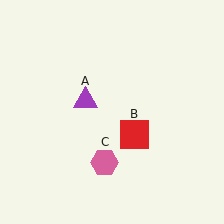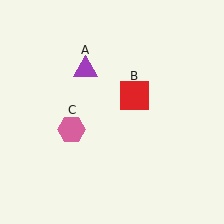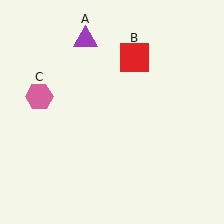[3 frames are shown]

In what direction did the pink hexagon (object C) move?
The pink hexagon (object C) moved up and to the left.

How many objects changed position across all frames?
3 objects changed position: purple triangle (object A), red square (object B), pink hexagon (object C).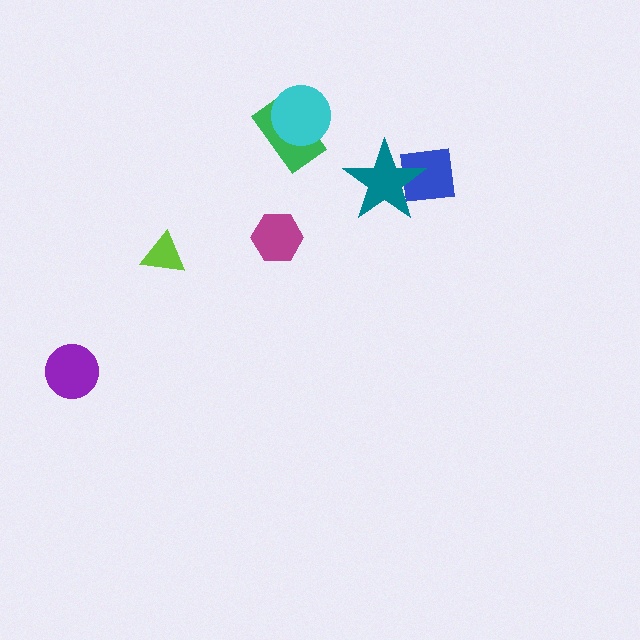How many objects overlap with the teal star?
1 object overlaps with the teal star.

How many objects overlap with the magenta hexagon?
0 objects overlap with the magenta hexagon.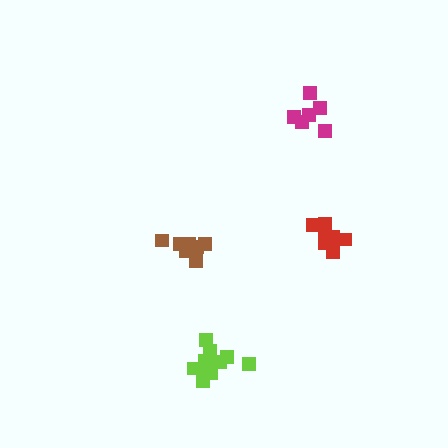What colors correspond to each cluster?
The clusters are colored: lime, magenta, red, brown.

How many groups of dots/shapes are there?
There are 4 groups.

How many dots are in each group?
Group 1: 11 dots, Group 2: 6 dots, Group 3: 8 dots, Group 4: 7 dots (32 total).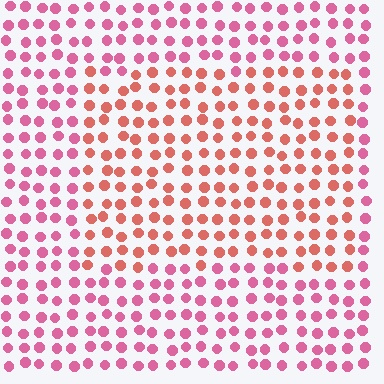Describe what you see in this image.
The image is filled with small pink elements in a uniform arrangement. A rectangle-shaped region is visible where the elements are tinted to a slightly different hue, forming a subtle color boundary.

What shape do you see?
I see a rectangle.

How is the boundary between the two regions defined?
The boundary is defined purely by a slight shift in hue (about 32 degrees). Spacing, size, and orientation are identical on both sides.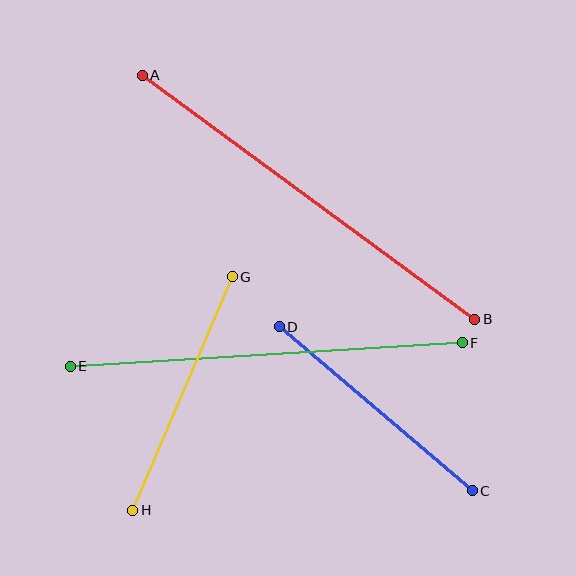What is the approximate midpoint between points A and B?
The midpoint is at approximately (308, 197) pixels.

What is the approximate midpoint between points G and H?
The midpoint is at approximately (182, 393) pixels.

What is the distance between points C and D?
The distance is approximately 253 pixels.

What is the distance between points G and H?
The distance is approximately 254 pixels.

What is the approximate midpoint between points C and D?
The midpoint is at approximately (376, 409) pixels.